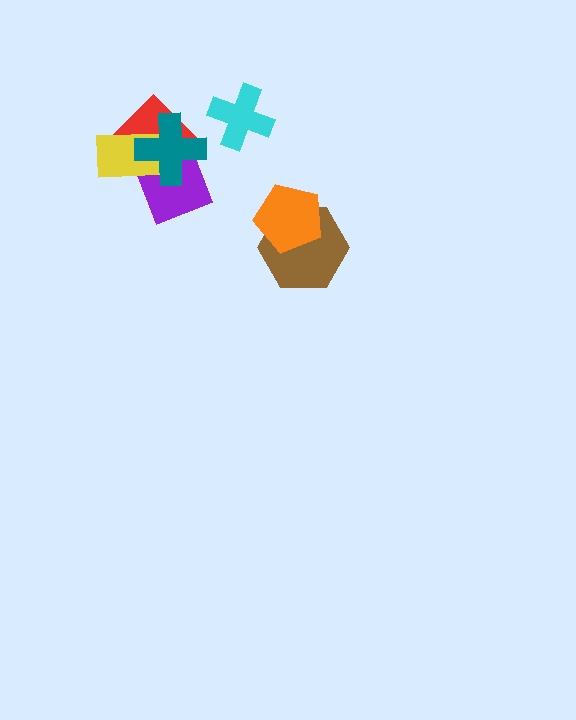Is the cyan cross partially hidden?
No, no other shape covers it.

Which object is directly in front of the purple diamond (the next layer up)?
The yellow rectangle is directly in front of the purple diamond.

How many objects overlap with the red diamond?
3 objects overlap with the red diamond.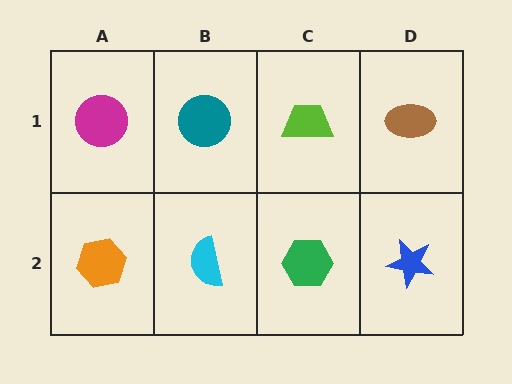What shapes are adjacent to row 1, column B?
A cyan semicircle (row 2, column B), a magenta circle (row 1, column A), a lime trapezoid (row 1, column C).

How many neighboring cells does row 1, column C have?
3.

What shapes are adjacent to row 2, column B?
A teal circle (row 1, column B), an orange hexagon (row 2, column A), a green hexagon (row 2, column C).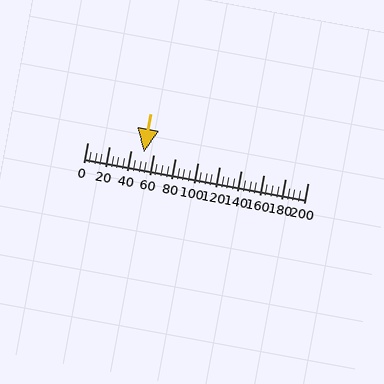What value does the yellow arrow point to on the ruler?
The yellow arrow points to approximately 52.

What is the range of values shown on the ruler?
The ruler shows values from 0 to 200.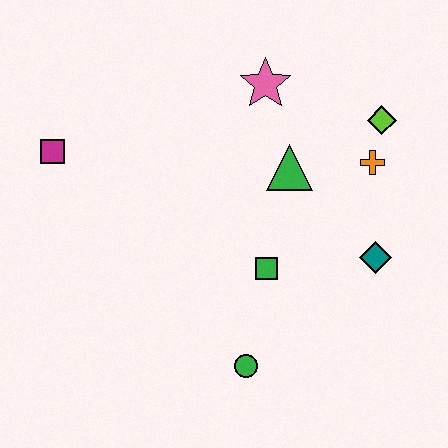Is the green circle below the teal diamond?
Yes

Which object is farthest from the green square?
The magenta square is farthest from the green square.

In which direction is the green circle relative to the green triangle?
The green circle is below the green triangle.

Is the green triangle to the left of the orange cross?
Yes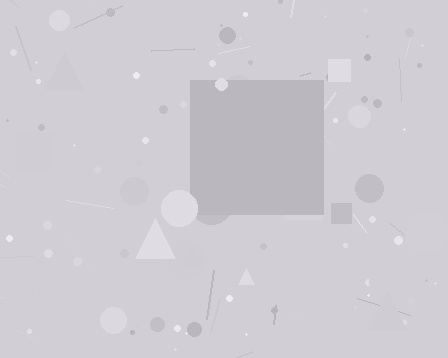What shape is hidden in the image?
A square is hidden in the image.